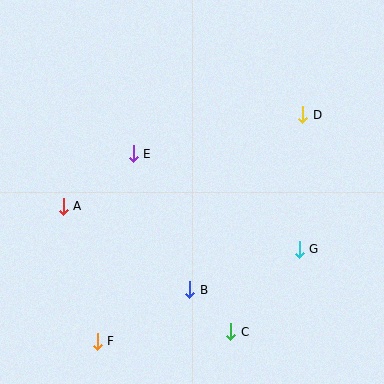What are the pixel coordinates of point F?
Point F is at (97, 341).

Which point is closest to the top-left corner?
Point E is closest to the top-left corner.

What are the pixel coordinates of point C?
Point C is at (231, 332).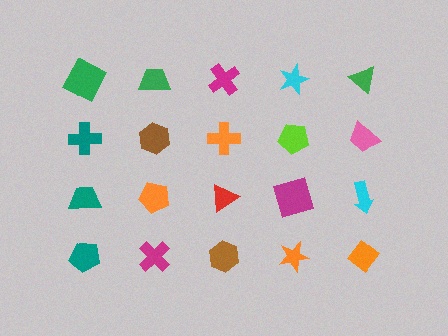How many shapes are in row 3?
5 shapes.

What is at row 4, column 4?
An orange star.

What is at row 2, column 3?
An orange cross.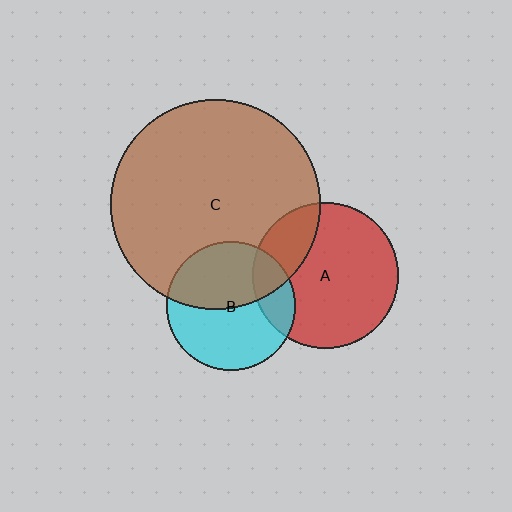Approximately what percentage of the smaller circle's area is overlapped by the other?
Approximately 20%.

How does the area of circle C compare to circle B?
Approximately 2.6 times.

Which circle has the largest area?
Circle C (brown).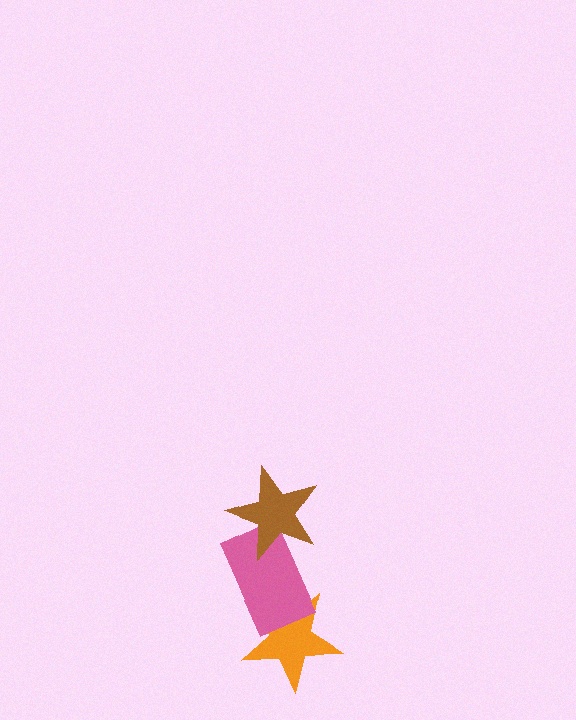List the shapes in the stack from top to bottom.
From top to bottom: the brown star, the pink rectangle, the orange star.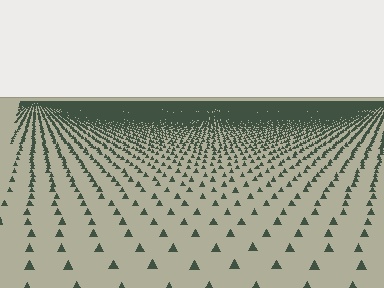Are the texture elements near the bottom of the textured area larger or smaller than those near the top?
Larger. Near the bottom, elements are closer to the viewer and appear at a bigger on-screen size.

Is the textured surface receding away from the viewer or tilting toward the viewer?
The surface is receding away from the viewer. Texture elements get smaller and denser toward the top.